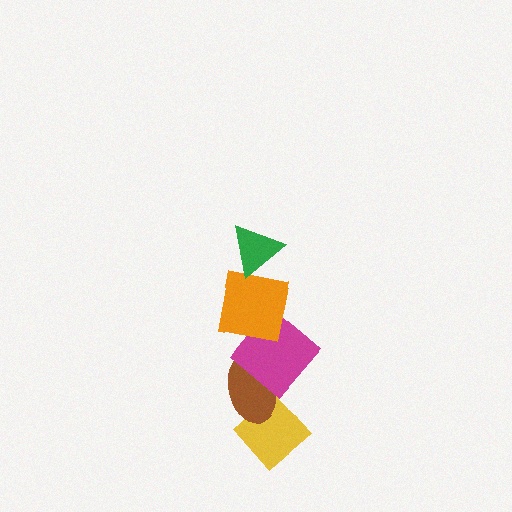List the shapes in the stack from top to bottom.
From top to bottom: the green triangle, the orange square, the magenta diamond, the brown ellipse, the yellow diamond.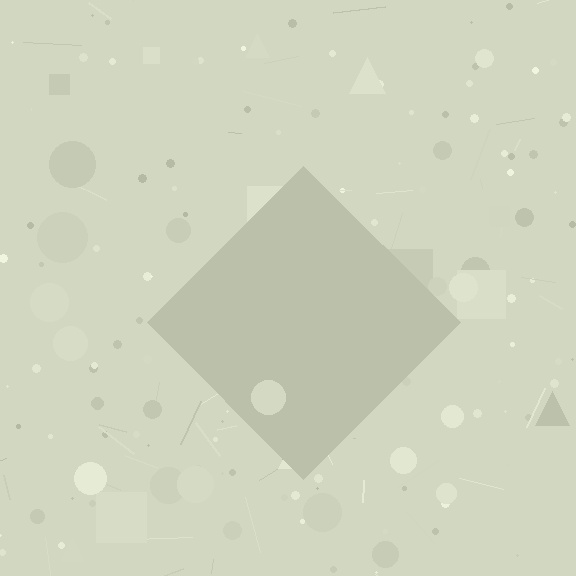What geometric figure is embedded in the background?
A diamond is embedded in the background.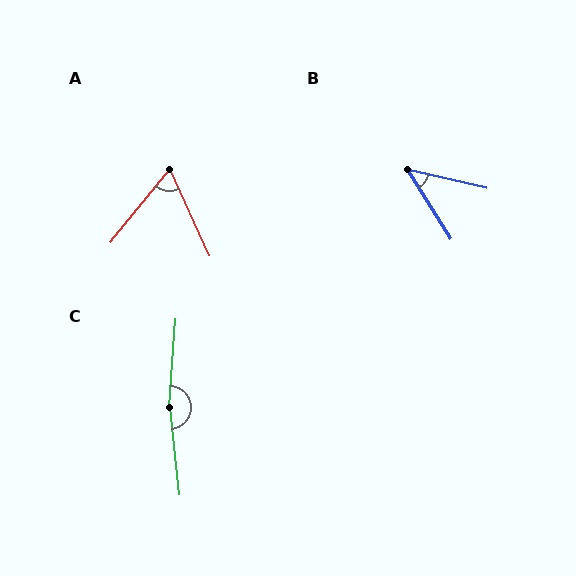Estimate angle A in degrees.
Approximately 64 degrees.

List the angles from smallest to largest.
B (45°), A (64°), C (169°).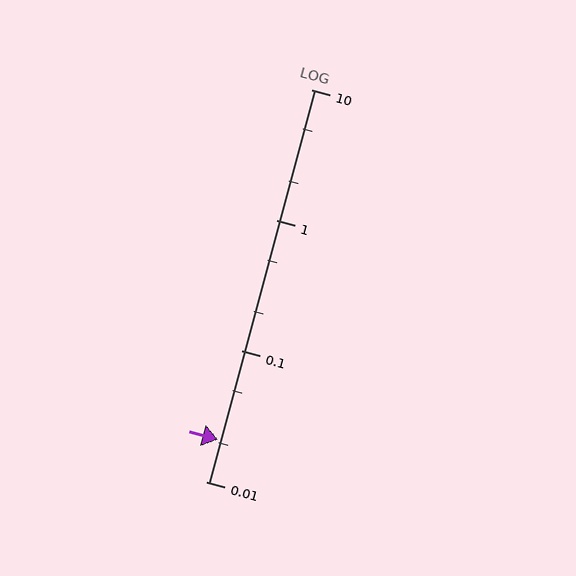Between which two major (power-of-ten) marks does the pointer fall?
The pointer is between 0.01 and 0.1.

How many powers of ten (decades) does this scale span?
The scale spans 3 decades, from 0.01 to 10.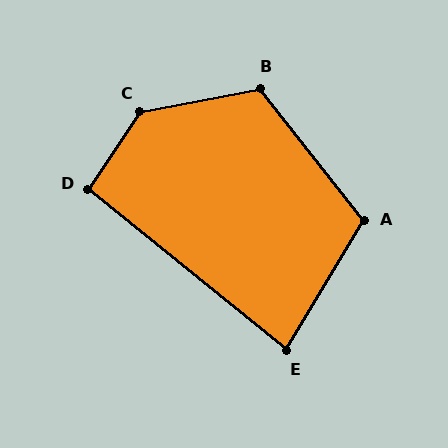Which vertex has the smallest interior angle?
E, at approximately 82 degrees.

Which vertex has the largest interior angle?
C, at approximately 135 degrees.